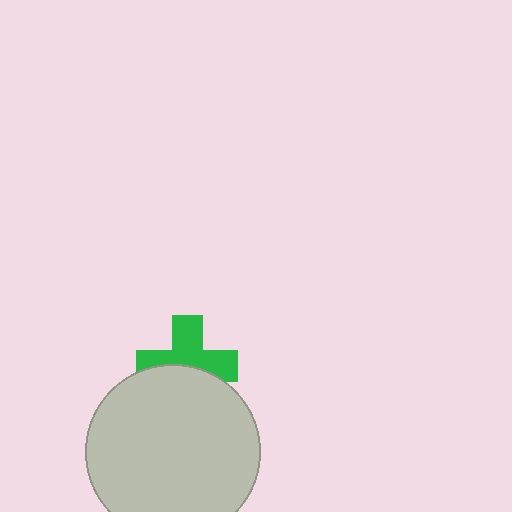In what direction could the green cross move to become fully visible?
The green cross could move up. That would shift it out from behind the light gray circle entirely.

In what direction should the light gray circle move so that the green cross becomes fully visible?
The light gray circle should move down. That is the shortest direction to clear the overlap and leave the green cross fully visible.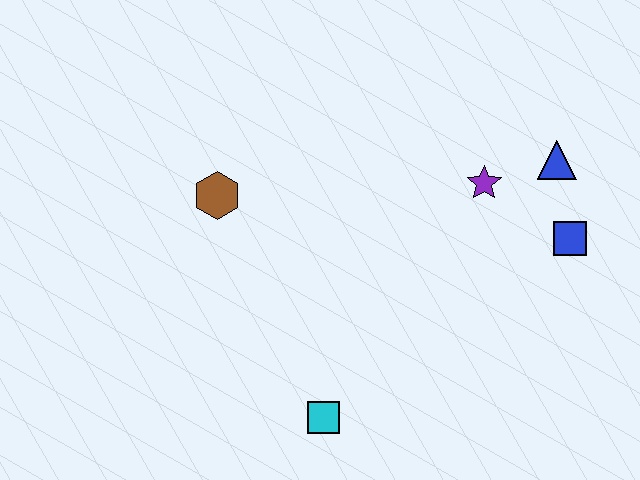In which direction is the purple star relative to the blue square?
The purple star is to the left of the blue square.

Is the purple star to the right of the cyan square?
Yes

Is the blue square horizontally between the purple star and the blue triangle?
No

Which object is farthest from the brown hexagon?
The blue square is farthest from the brown hexagon.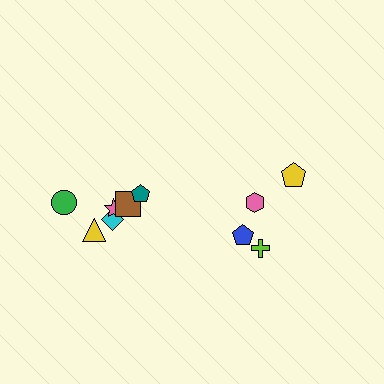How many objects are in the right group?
There are 4 objects.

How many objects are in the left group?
There are 6 objects.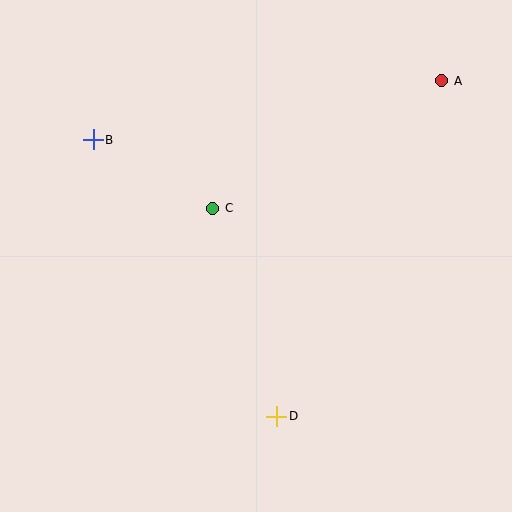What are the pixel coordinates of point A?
Point A is at (442, 81).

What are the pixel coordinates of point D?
Point D is at (277, 416).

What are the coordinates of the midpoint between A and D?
The midpoint between A and D is at (359, 248).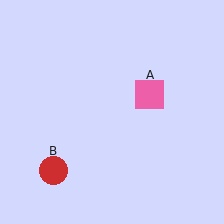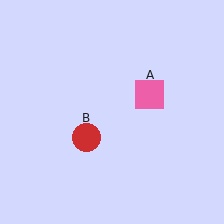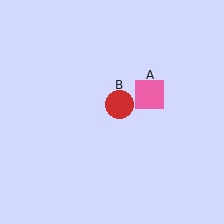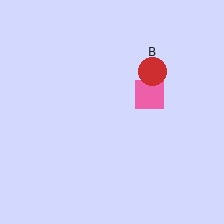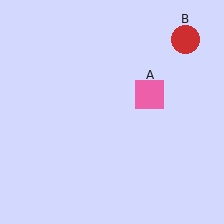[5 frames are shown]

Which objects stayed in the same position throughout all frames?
Pink square (object A) remained stationary.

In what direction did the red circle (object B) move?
The red circle (object B) moved up and to the right.